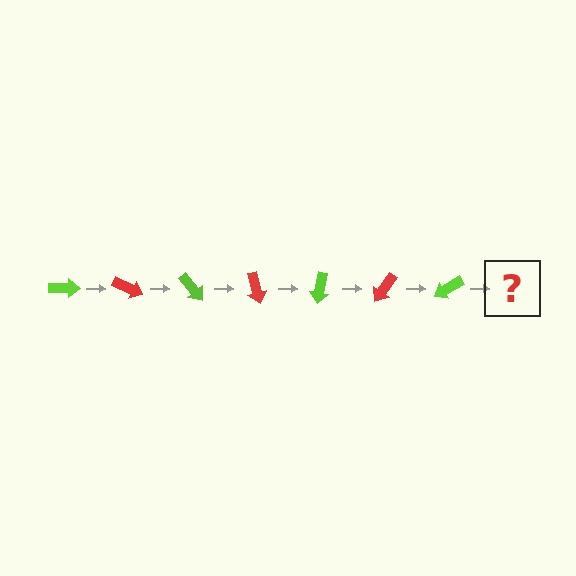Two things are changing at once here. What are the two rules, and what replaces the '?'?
The two rules are that it rotates 25 degrees each step and the color cycles through lime and red. The '?' should be a red arrow, rotated 175 degrees from the start.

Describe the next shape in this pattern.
It should be a red arrow, rotated 175 degrees from the start.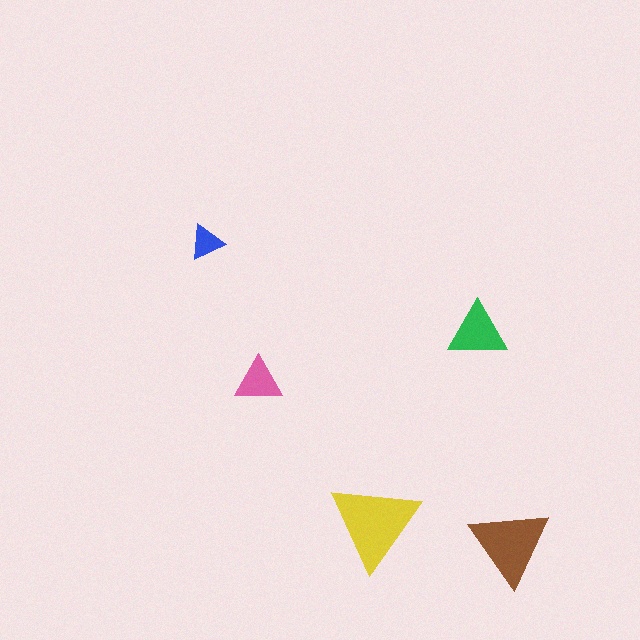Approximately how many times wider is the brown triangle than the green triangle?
About 1.5 times wider.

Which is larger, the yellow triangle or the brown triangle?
The yellow one.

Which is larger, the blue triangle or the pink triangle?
The pink one.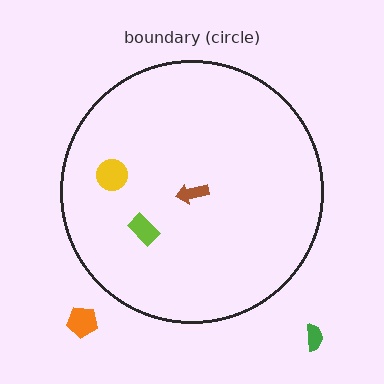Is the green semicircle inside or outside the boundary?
Outside.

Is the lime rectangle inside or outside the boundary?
Inside.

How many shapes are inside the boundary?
3 inside, 2 outside.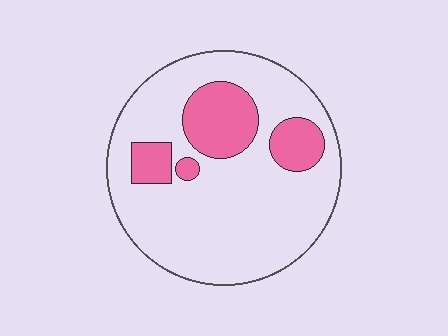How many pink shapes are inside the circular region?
4.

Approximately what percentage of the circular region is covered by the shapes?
Approximately 20%.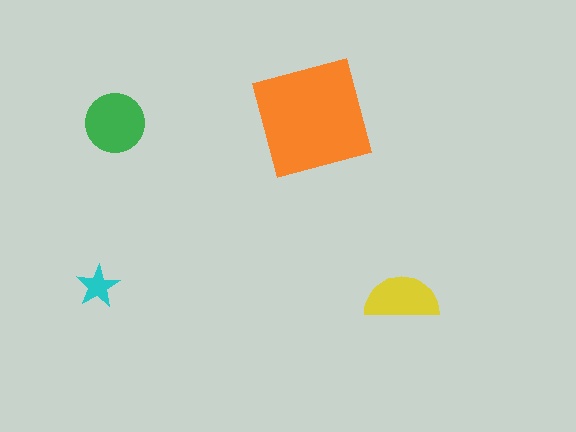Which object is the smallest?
The cyan star.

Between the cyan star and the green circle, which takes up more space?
The green circle.